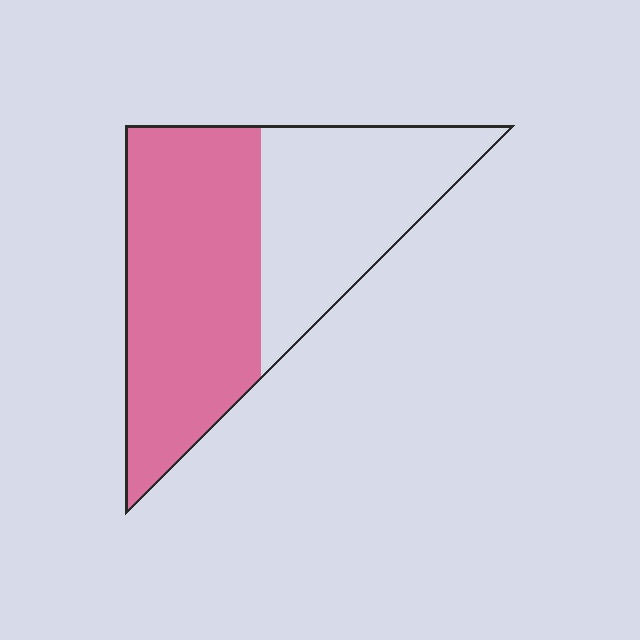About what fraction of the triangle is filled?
About three fifths (3/5).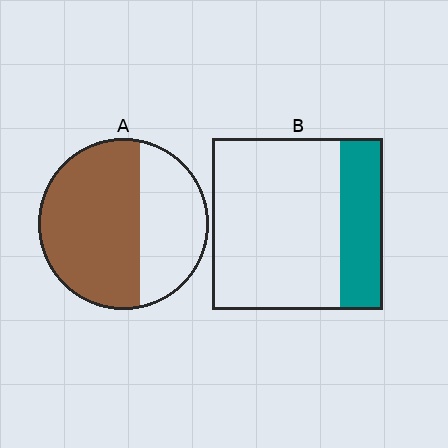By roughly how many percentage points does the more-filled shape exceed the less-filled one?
By roughly 35 percentage points (A over B).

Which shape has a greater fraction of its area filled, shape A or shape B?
Shape A.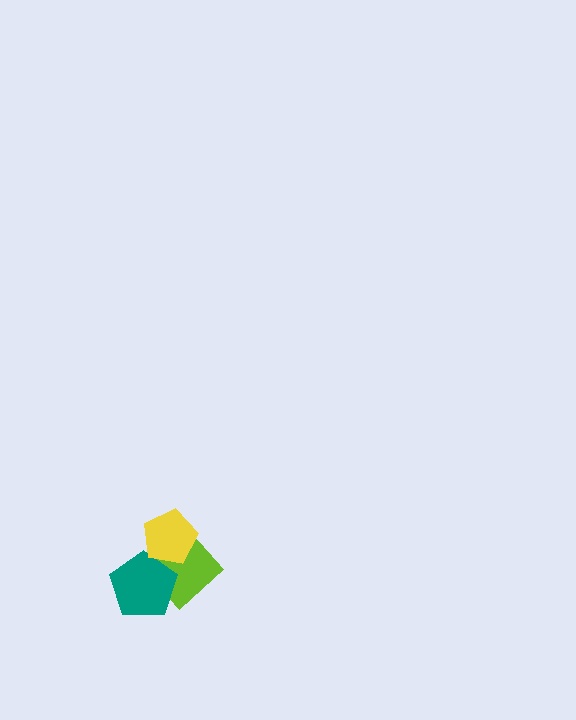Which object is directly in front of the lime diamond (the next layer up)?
The teal pentagon is directly in front of the lime diamond.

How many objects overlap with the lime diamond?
2 objects overlap with the lime diamond.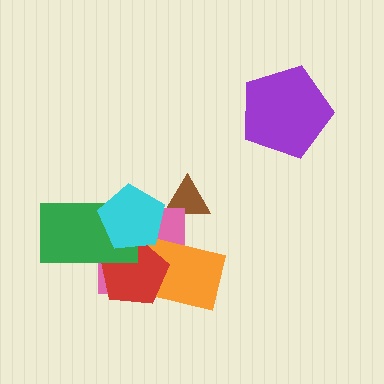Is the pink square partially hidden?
Yes, it is partially covered by another shape.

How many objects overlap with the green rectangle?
3 objects overlap with the green rectangle.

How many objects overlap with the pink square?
4 objects overlap with the pink square.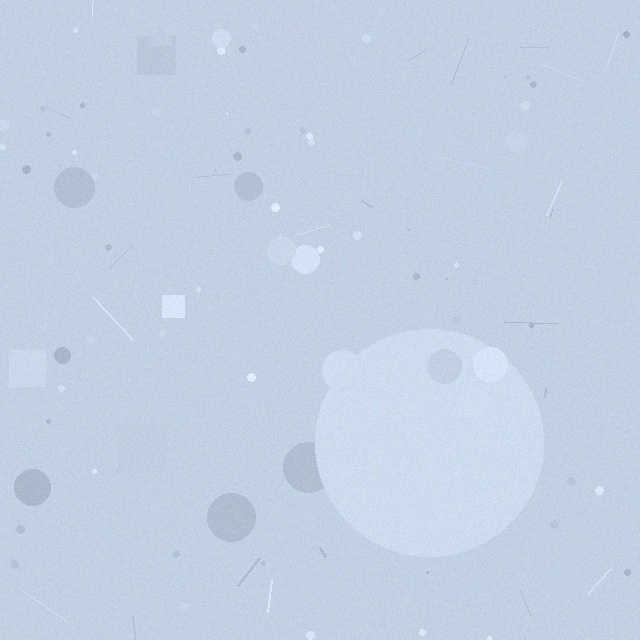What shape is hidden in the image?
A circle is hidden in the image.